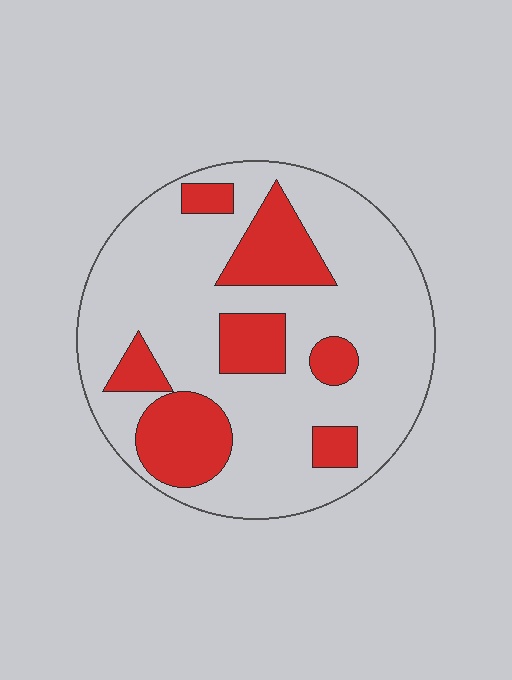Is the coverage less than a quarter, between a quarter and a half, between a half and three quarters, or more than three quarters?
Between a quarter and a half.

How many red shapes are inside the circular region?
7.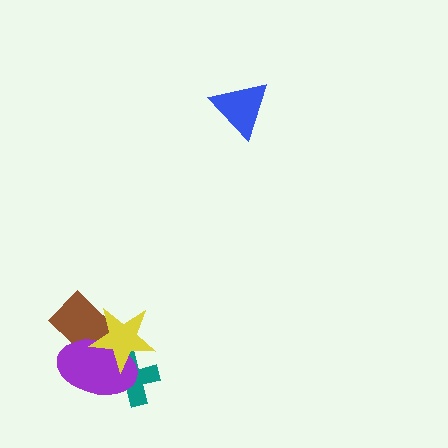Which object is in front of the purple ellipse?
The yellow star is in front of the purple ellipse.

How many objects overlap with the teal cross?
2 objects overlap with the teal cross.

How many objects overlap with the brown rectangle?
2 objects overlap with the brown rectangle.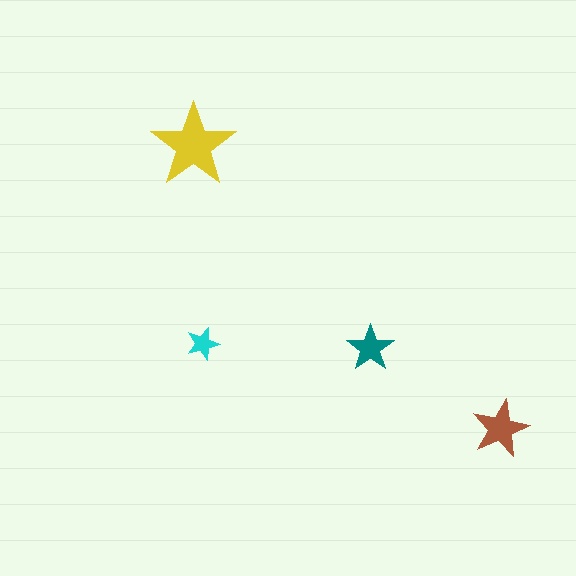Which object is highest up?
The yellow star is topmost.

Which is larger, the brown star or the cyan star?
The brown one.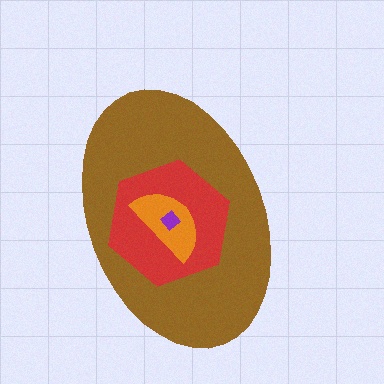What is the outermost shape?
The brown ellipse.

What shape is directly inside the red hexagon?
The orange semicircle.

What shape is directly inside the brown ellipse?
The red hexagon.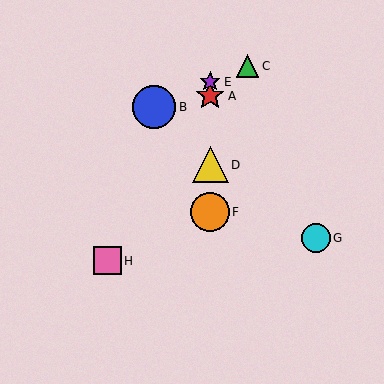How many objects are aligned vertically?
4 objects (A, D, E, F) are aligned vertically.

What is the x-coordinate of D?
Object D is at x≈210.